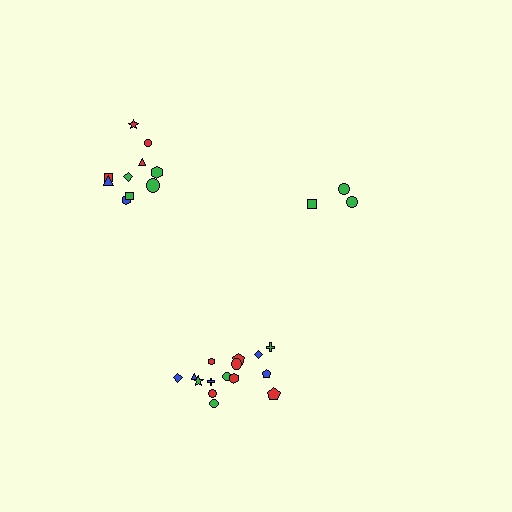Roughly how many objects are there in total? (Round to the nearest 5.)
Roughly 30 objects in total.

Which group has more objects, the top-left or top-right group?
The top-left group.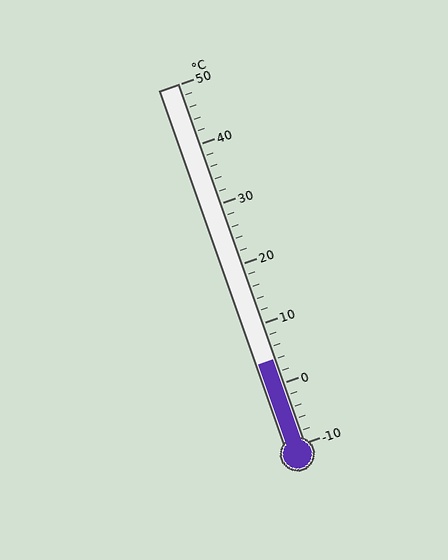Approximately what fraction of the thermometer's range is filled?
The thermometer is filled to approximately 25% of its range.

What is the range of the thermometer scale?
The thermometer scale ranges from -10°C to 50°C.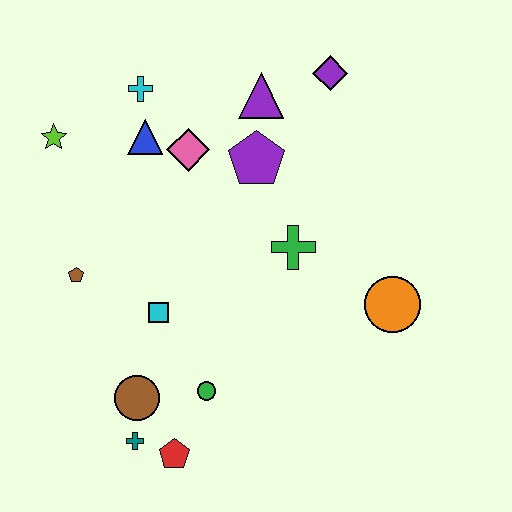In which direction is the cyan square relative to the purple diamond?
The cyan square is below the purple diamond.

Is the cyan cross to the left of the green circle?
Yes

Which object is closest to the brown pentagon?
The cyan square is closest to the brown pentagon.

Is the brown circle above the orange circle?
No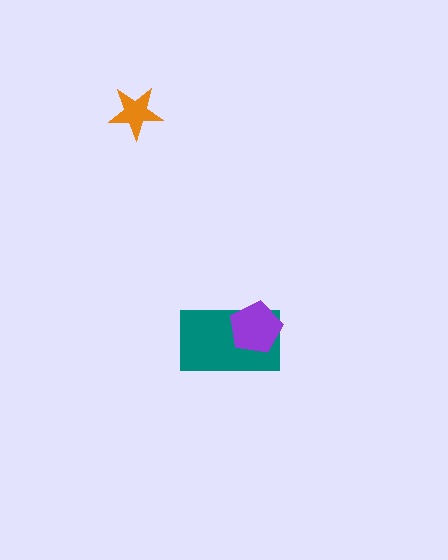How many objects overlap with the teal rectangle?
1 object overlaps with the teal rectangle.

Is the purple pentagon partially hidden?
No, no other shape covers it.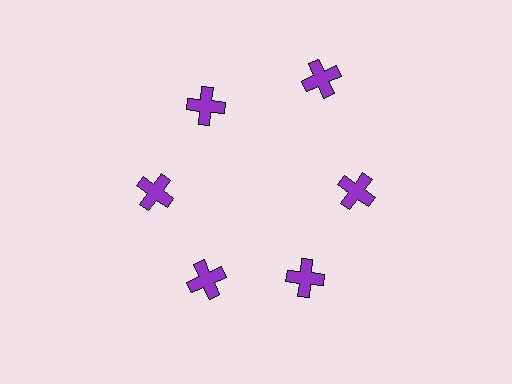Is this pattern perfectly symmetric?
No. The 6 purple crosses are arranged in a ring, but one element near the 1 o'clock position is pushed outward from the center, breaking the 6-fold rotational symmetry.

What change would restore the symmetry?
The symmetry would be restored by moving it inward, back onto the ring so that all 6 crosses sit at equal angles and equal distance from the center.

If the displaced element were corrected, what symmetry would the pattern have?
It would have 6-fold rotational symmetry — the pattern would map onto itself every 60 degrees.